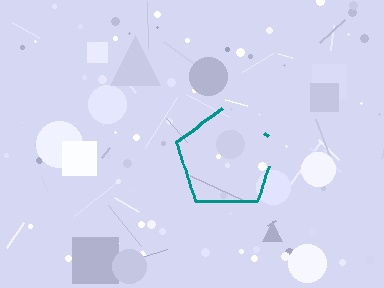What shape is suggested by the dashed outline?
The dashed outline suggests a pentagon.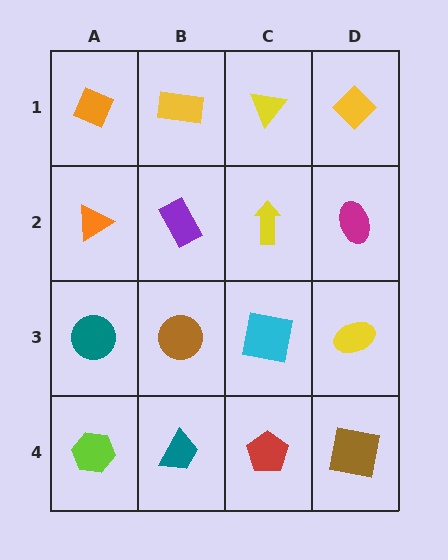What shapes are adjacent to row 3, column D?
A magenta ellipse (row 2, column D), a brown square (row 4, column D), a cyan square (row 3, column C).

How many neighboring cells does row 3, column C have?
4.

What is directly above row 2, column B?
A yellow rectangle.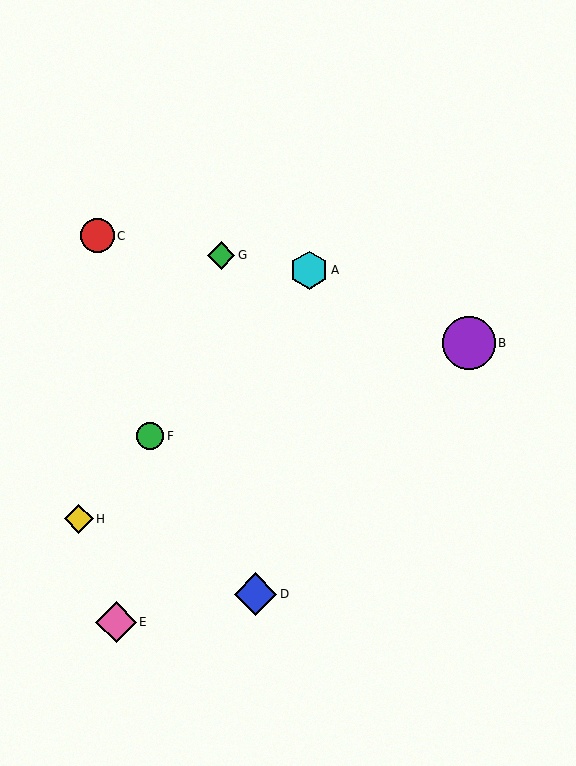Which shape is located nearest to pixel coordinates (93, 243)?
The red circle (labeled C) at (97, 236) is nearest to that location.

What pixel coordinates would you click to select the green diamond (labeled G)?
Click at (221, 255) to select the green diamond G.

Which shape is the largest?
The purple circle (labeled B) is the largest.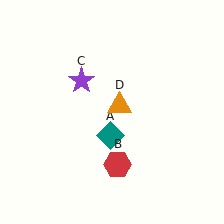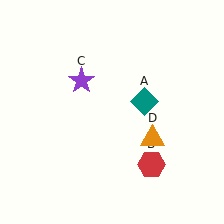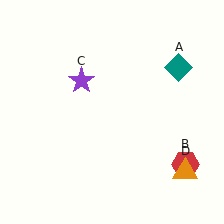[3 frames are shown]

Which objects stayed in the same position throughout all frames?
Purple star (object C) remained stationary.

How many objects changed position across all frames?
3 objects changed position: teal diamond (object A), red hexagon (object B), orange triangle (object D).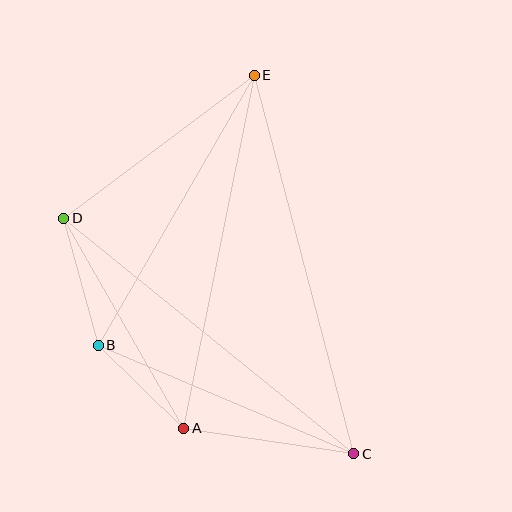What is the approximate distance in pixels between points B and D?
The distance between B and D is approximately 132 pixels.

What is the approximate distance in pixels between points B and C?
The distance between B and C is approximately 278 pixels.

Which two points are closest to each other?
Points A and B are closest to each other.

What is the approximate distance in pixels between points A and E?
The distance between A and E is approximately 360 pixels.